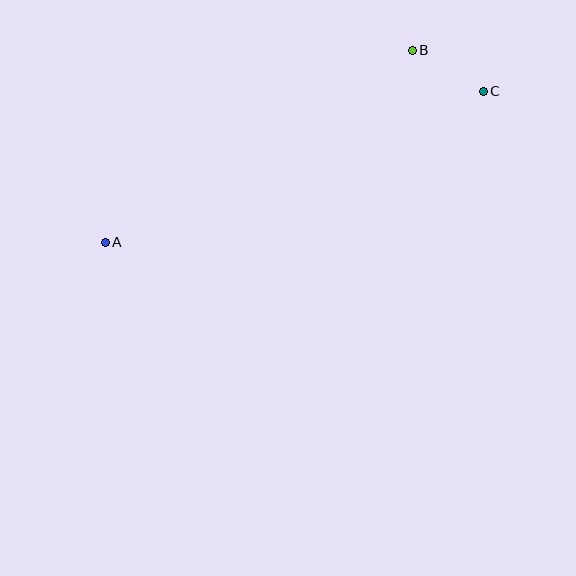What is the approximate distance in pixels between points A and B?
The distance between A and B is approximately 362 pixels.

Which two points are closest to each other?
Points B and C are closest to each other.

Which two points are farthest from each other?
Points A and C are farthest from each other.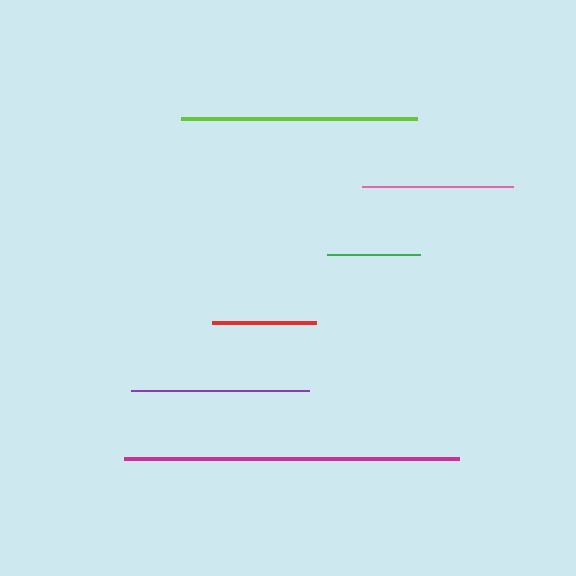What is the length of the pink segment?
The pink segment is approximately 151 pixels long.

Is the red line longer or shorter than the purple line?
The purple line is longer than the red line.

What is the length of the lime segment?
The lime segment is approximately 236 pixels long.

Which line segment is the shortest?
The green line is the shortest at approximately 93 pixels.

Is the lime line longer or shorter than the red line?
The lime line is longer than the red line.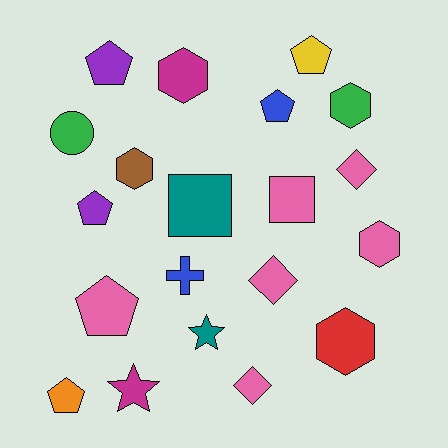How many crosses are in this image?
There is 1 cross.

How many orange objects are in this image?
There is 1 orange object.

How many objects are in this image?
There are 20 objects.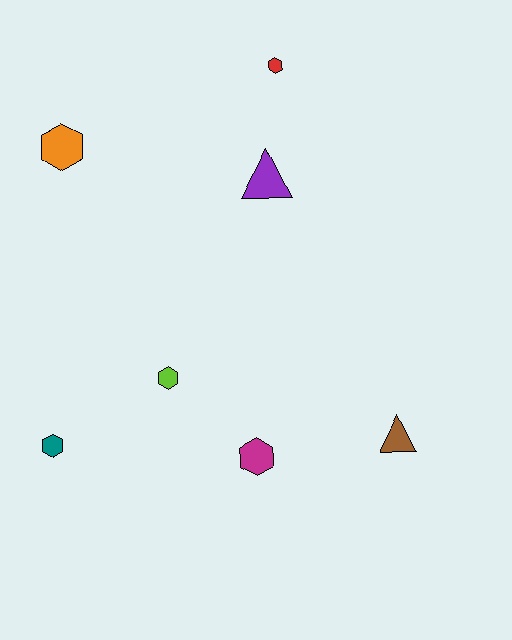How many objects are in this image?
There are 7 objects.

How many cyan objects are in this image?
There are no cyan objects.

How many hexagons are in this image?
There are 5 hexagons.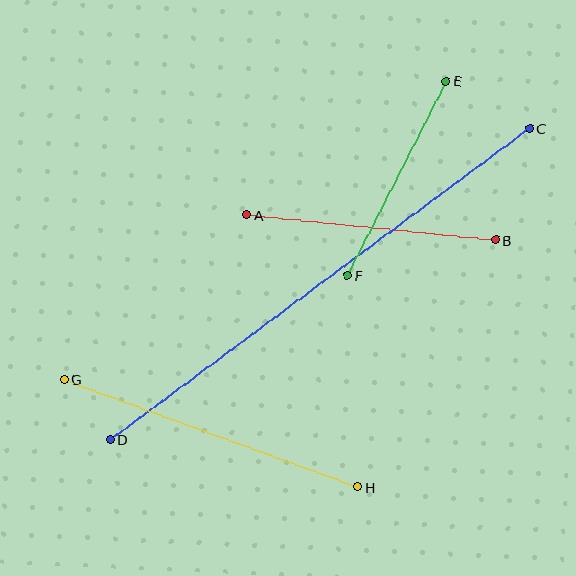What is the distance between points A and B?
The distance is approximately 250 pixels.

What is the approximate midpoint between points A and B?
The midpoint is at approximately (371, 227) pixels.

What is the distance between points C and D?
The distance is approximately 522 pixels.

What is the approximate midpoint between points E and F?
The midpoint is at approximately (397, 178) pixels.